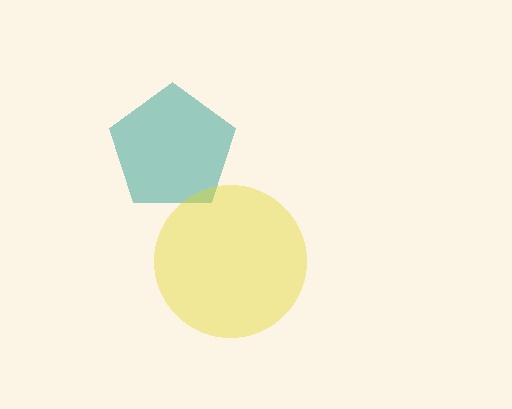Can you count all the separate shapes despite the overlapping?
Yes, there are 2 separate shapes.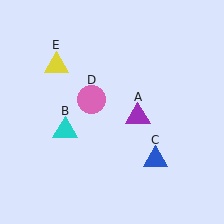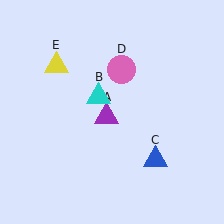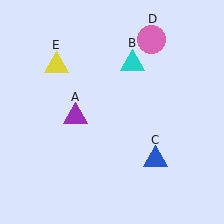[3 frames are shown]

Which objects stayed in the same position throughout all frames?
Blue triangle (object C) and yellow triangle (object E) remained stationary.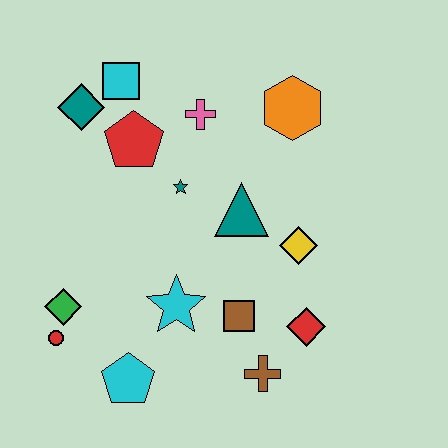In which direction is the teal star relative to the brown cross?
The teal star is above the brown cross.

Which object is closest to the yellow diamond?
The teal triangle is closest to the yellow diamond.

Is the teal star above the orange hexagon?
No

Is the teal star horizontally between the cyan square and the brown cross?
Yes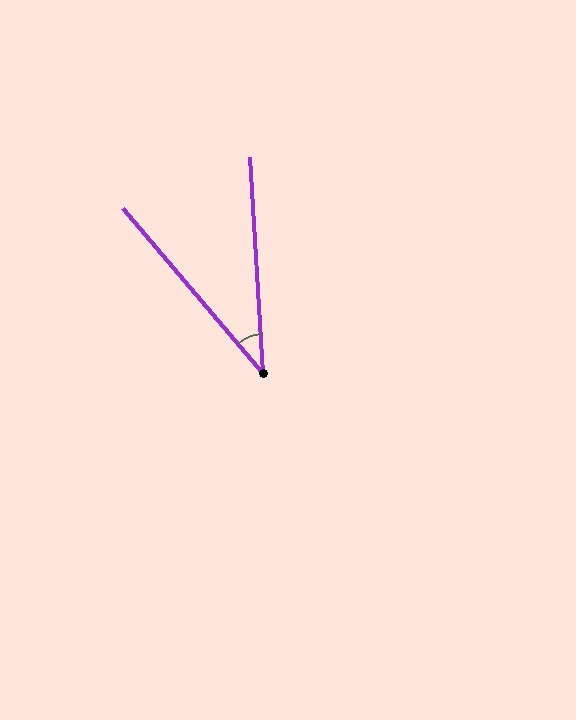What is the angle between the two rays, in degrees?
Approximately 37 degrees.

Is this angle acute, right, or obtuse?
It is acute.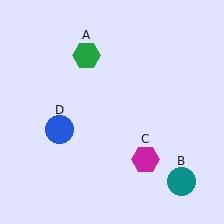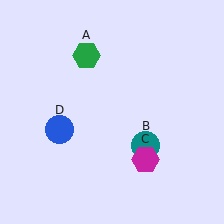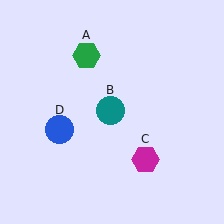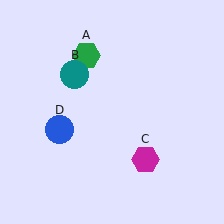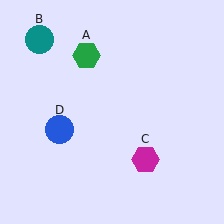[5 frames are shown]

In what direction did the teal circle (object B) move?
The teal circle (object B) moved up and to the left.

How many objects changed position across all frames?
1 object changed position: teal circle (object B).